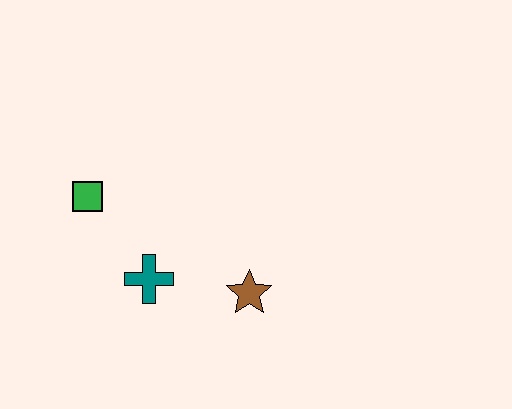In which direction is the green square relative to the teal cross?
The green square is above the teal cross.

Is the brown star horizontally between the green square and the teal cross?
No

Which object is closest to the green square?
The teal cross is closest to the green square.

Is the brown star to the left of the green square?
No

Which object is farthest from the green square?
The brown star is farthest from the green square.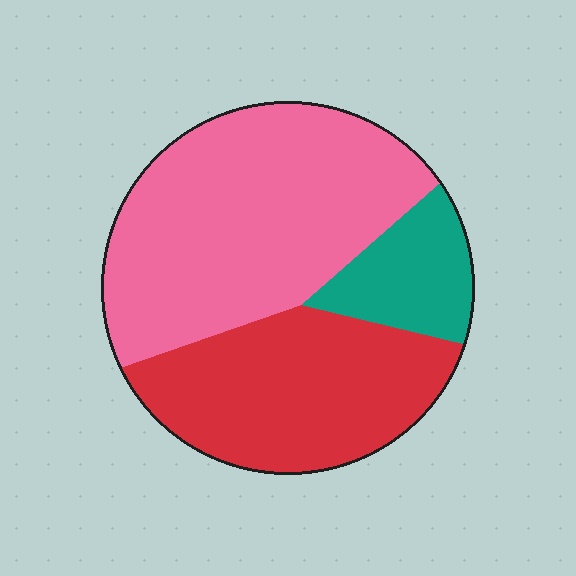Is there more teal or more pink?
Pink.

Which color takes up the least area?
Teal, at roughly 15%.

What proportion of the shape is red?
Red covers roughly 35% of the shape.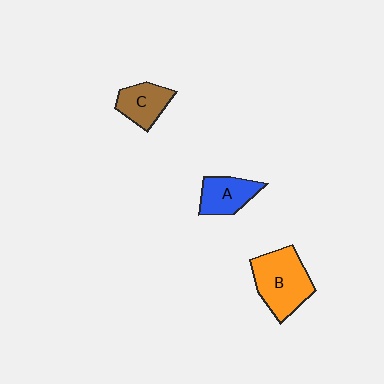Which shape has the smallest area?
Shape C (brown).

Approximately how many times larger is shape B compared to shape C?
Approximately 1.7 times.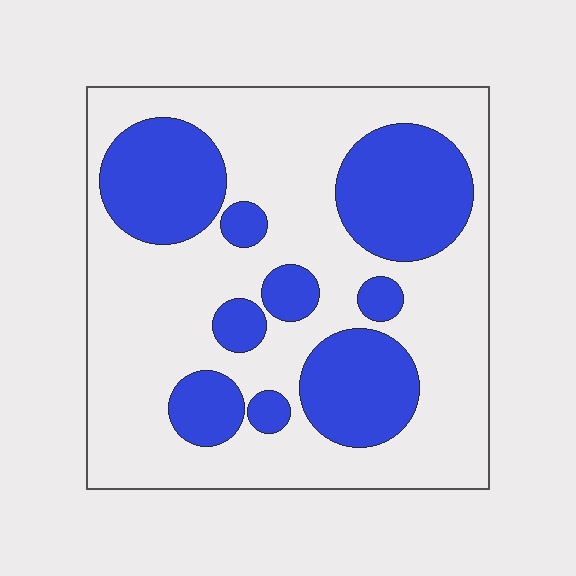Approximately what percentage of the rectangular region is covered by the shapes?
Approximately 35%.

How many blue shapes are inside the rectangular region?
9.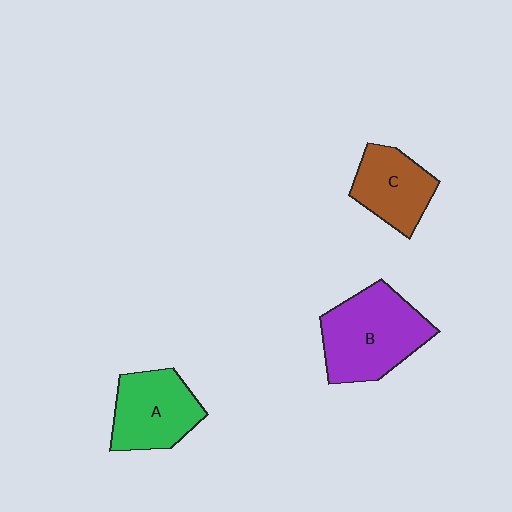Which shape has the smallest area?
Shape C (brown).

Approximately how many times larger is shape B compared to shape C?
Approximately 1.5 times.